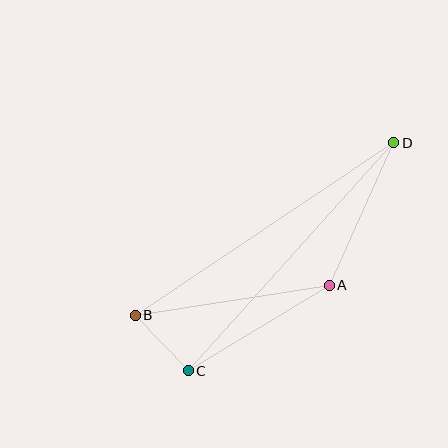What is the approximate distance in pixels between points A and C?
The distance between A and C is approximately 165 pixels.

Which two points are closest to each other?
Points B and C are closest to each other.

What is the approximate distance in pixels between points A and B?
The distance between A and B is approximately 196 pixels.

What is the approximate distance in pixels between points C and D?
The distance between C and D is approximately 307 pixels.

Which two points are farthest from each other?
Points B and D are farthest from each other.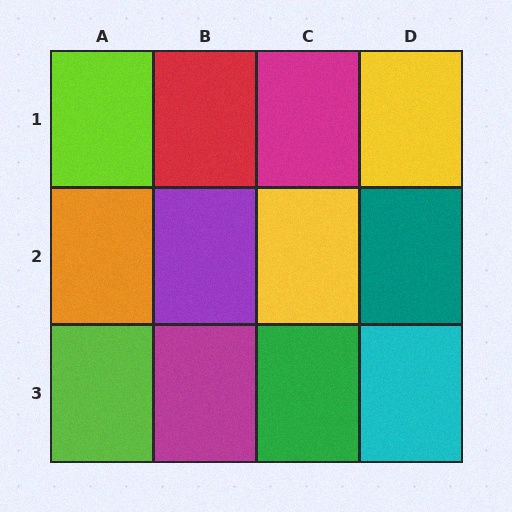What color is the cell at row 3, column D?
Cyan.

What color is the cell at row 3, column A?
Lime.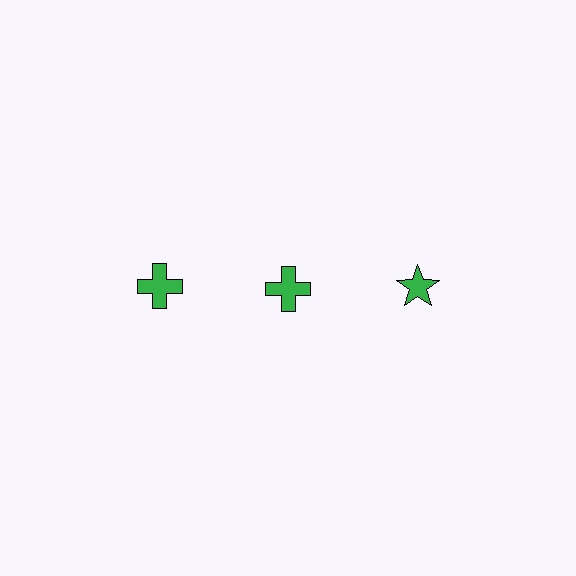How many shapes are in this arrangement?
There are 3 shapes arranged in a grid pattern.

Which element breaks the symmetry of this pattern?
The green star in the top row, center column breaks the symmetry. All other shapes are green crosses.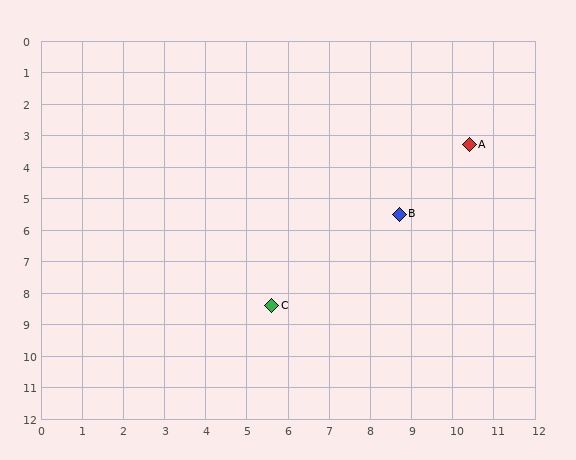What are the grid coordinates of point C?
Point C is at approximately (5.6, 8.4).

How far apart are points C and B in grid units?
Points C and B are about 4.2 grid units apart.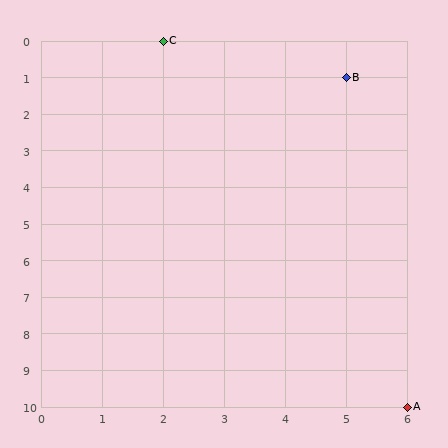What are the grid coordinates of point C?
Point C is at grid coordinates (2, 0).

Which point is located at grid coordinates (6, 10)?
Point A is at (6, 10).